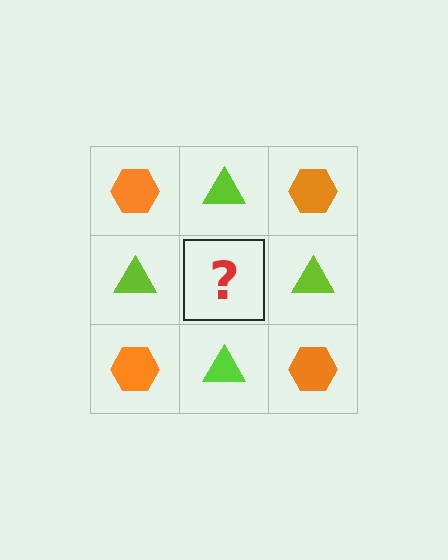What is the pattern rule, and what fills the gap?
The rule is that it alternates orange hexagon and lime triangle in a checkerboard pattern. The gap should be filled with an orange hexagon.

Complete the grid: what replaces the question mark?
The question mark should be replaced with an orange hexagon.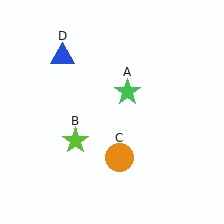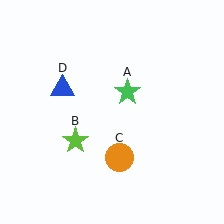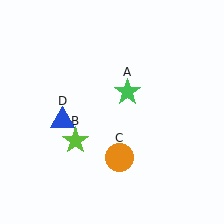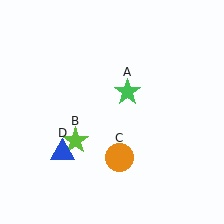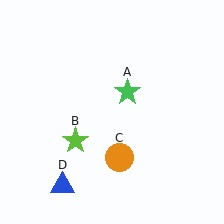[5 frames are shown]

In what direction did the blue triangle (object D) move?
The blue triangle (object D) moved down.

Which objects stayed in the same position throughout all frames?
Green star (object A) and lime star (object B) and orange circle (object C) remained stationary.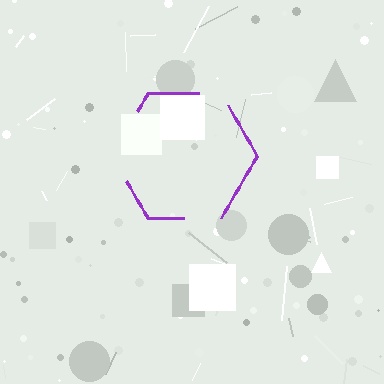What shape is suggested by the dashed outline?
The dashed outline suggests a hexagon.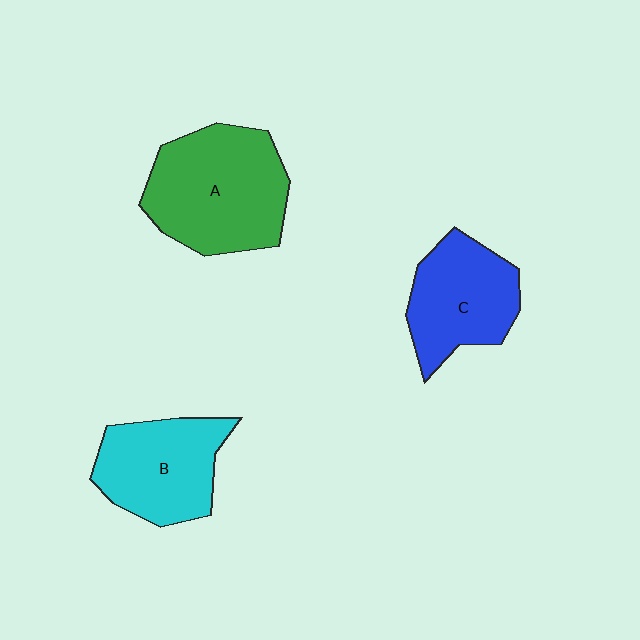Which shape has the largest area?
Shape A (green).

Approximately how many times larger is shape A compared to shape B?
Approximately 1.3 times.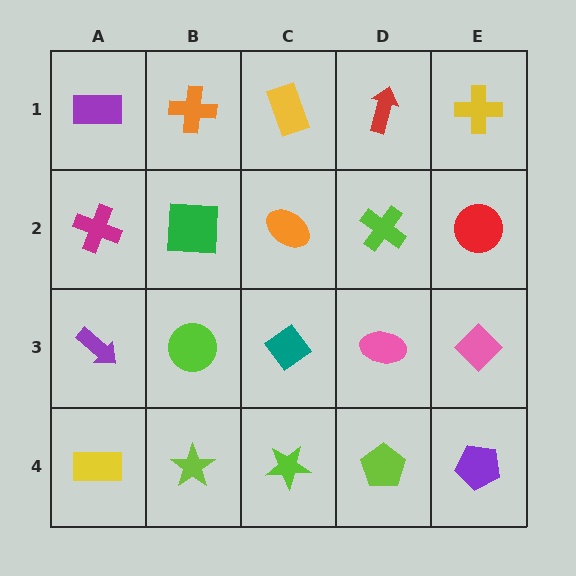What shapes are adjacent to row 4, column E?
A pink diamond (row 3, column E), a lime pentagon (row 4, column D).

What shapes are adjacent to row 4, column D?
A pink ellipse (row 3, column D), a lime star (row 4, column C), a purple pentagon (row 4, column E).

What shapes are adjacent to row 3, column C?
An orange ellipse (row 2, column C), a lime star (row 4, column C), a lime circle (row 3, column B), a pink ellipse (row 3, column D).